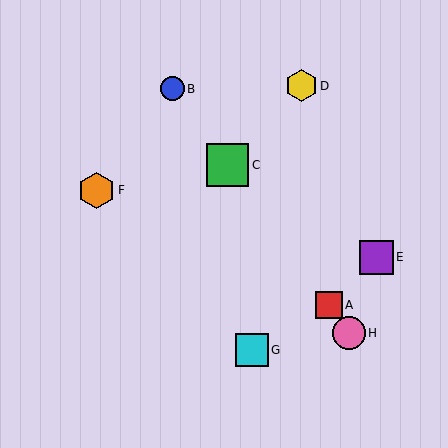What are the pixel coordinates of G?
Object G is at (252, 350).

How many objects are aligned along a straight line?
4 objects (A, B, C, H) are aligned along a straight line.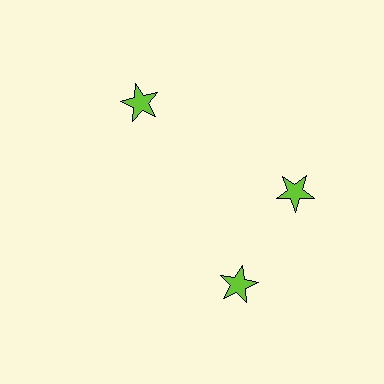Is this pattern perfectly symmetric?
No. The 3 lime stars are arranged in a ring, but one element near the 7 o'clock position is rotated out of alignment along the ring, breaking the 3-fold rotational symmetry.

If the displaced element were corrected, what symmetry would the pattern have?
It would have 3-fold rotational symmetry — the pattern would map onto itself every 120 degrees.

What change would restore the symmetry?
The symmetry would be restored by rotating it back into even spacing with its neighbors so that all 3 stars sit at equal angles and equal distance from the center.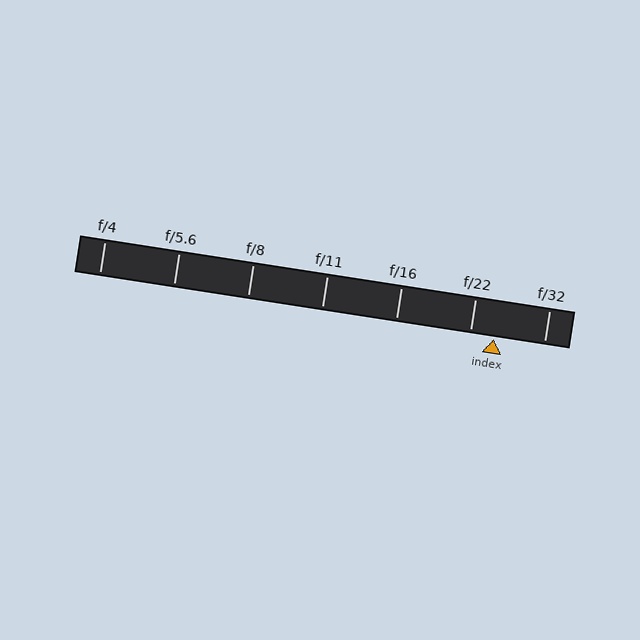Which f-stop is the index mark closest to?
The index mark is closest to f/22.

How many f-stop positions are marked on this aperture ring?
There are 7 f-stop positions marked.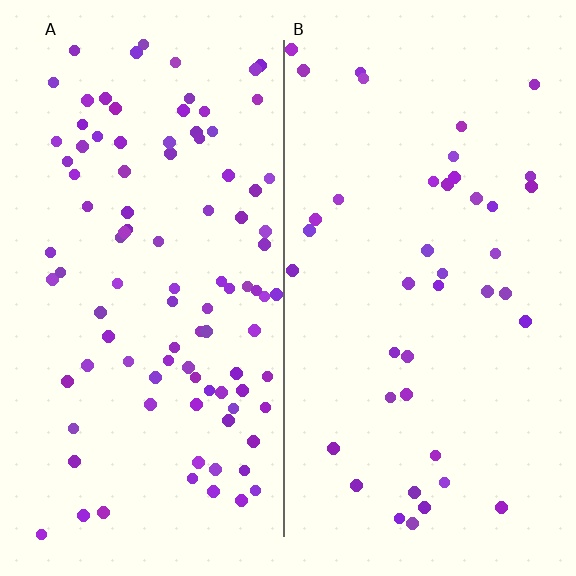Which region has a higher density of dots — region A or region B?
A (the left).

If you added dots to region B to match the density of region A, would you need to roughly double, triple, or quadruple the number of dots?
Approximately double.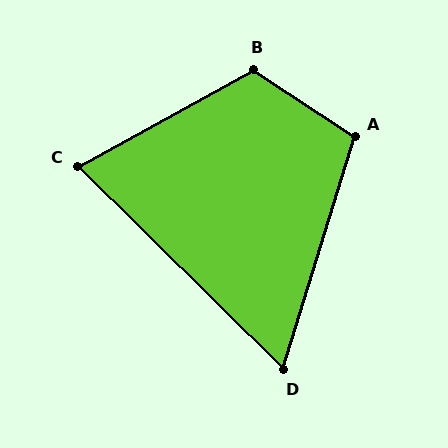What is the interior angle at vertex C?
Approximately 74 degrees (acute).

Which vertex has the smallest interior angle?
D, at approximately 62 degrees.